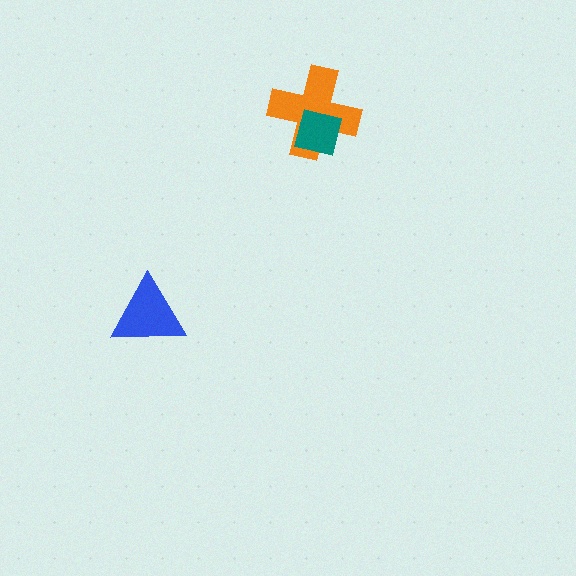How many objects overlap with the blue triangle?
0 objects overlap with the blue triangle.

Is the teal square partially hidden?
No, no other shape covers it.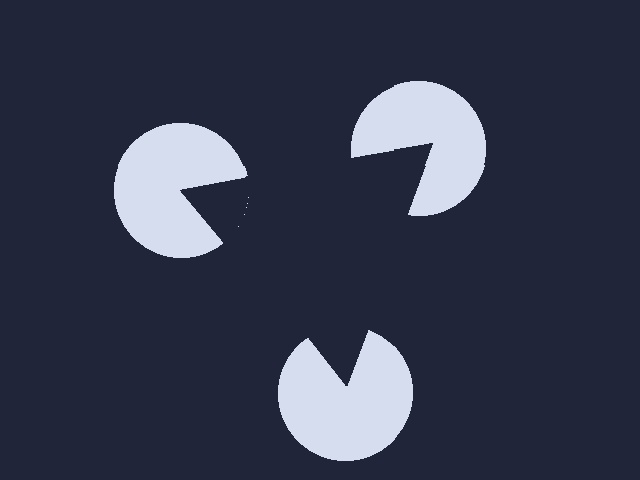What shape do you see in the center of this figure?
An illusory triangle — its edges are inferred from the aligned wedge cuts in the pac-man discs, not physically drawn.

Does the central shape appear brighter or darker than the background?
It typically appears slightly darker than the background, even though no actual brightness change is drawn.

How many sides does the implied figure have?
3 sides.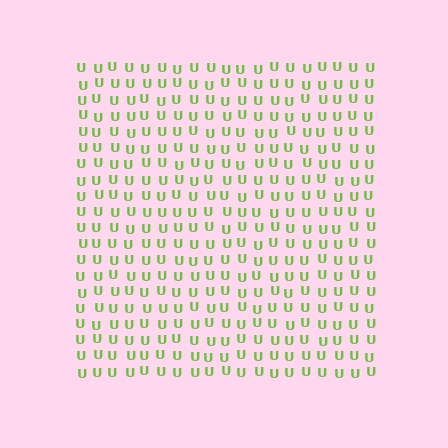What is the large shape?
The large shape is a square.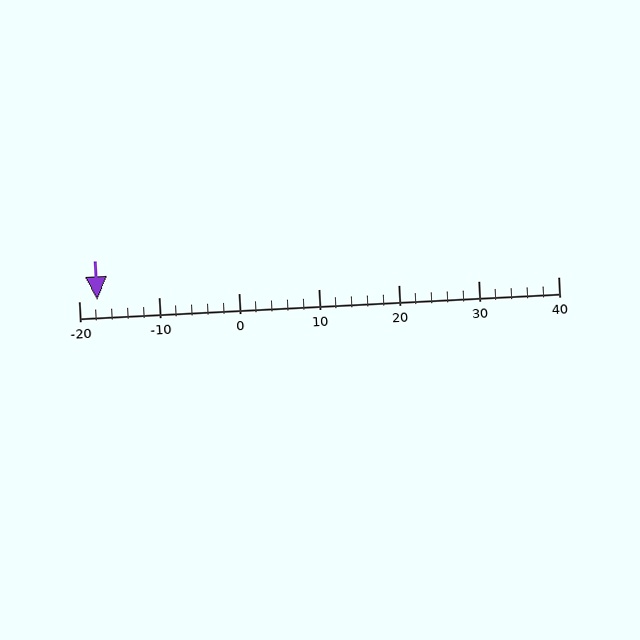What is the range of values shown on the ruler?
The ruler shows values from -20 to 40.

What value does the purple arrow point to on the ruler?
The purple arrow points to approximately -18.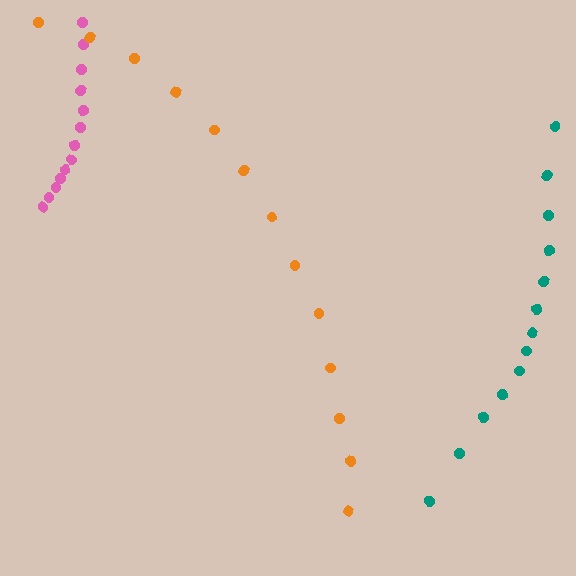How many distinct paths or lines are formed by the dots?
There are 3 distinct paths.